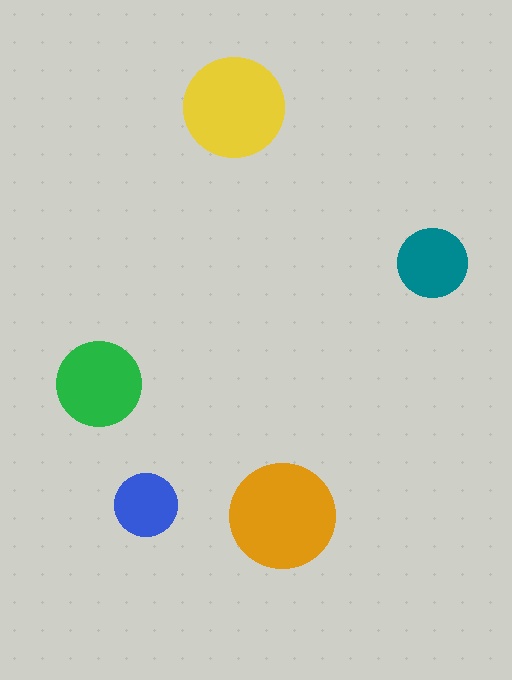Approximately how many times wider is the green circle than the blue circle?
About 1.5 times wider.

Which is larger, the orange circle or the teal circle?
The orange one.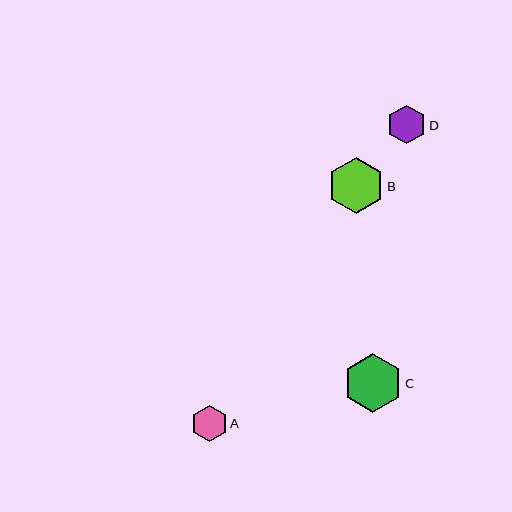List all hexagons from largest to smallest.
From largest to smallest: C, B, D, A.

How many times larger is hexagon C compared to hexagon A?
Hexagon C is approximately 1.6 times the size of hexagon A.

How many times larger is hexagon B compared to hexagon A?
Hexagon B is approximately 1.6 times the size of hexagon A.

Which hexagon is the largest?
Hexagon C is the largest with a size of approximately 59 pixels.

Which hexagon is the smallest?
Hexagon A is the smallest with a size of approximately 36 pixels.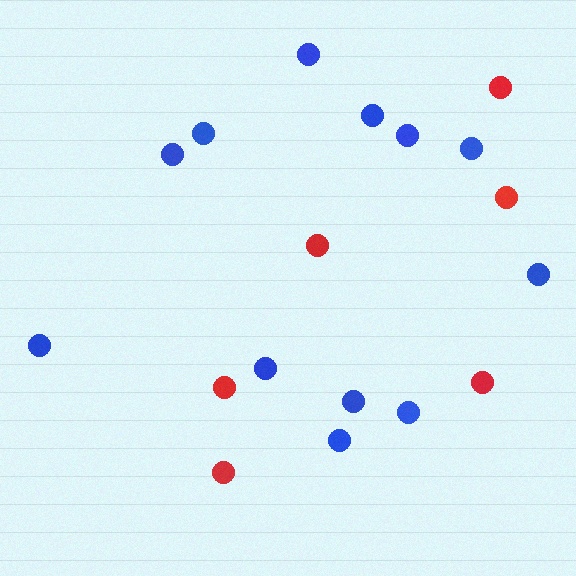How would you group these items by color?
There are 2 groups: one group of blue circles (12) and one group of red circles (6).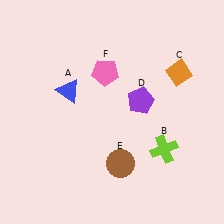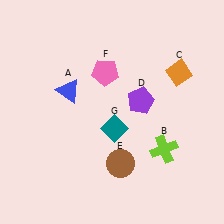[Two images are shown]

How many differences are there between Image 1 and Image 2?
There is 1 difference between the two images.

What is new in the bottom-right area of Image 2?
A teal diamond (G) was added in the bottom-right area of Image 2.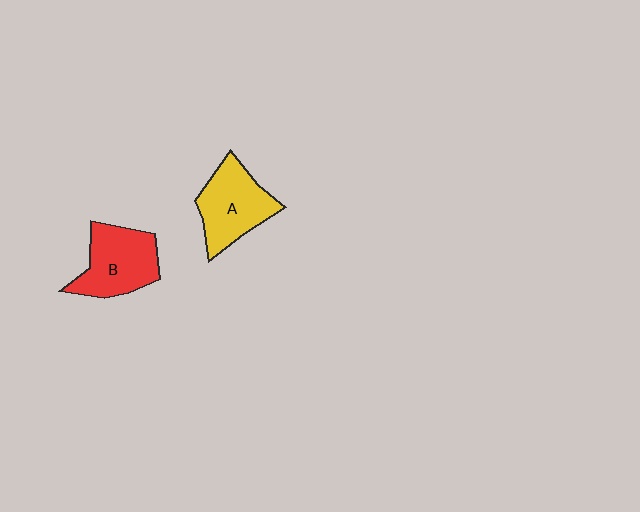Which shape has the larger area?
Shape B (red).